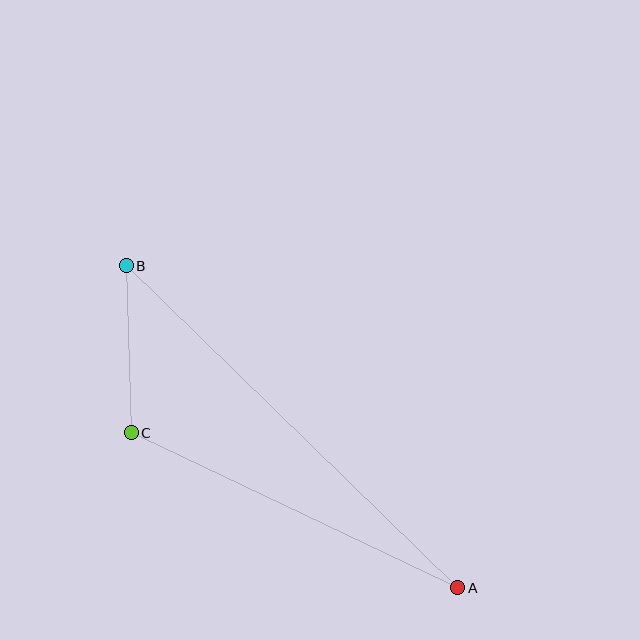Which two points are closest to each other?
Points B and C are closest to each other.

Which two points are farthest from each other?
Points A and B are farthest from each other.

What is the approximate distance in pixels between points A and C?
The distance between A and C is approximately 361 pixels.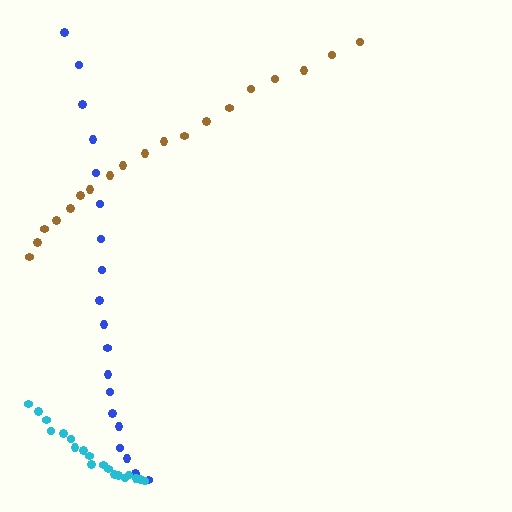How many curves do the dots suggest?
There are 3 distinct paths.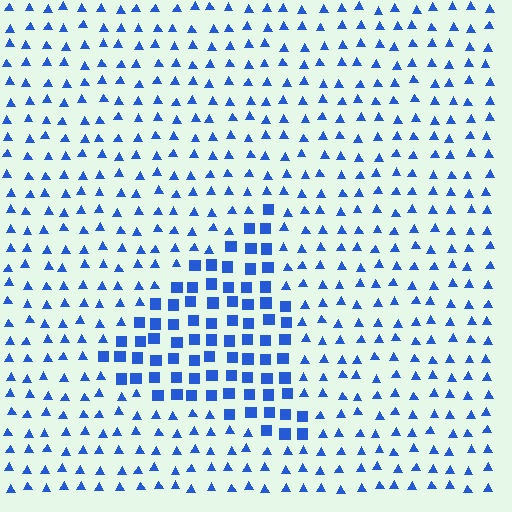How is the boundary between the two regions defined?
The boundary is defined by a change in element shape: squares inside vs. triangles outside. All elements share the same color and spacing.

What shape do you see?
I see a triangle.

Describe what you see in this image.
The image is filled with small blue elements arranged in a uniform grid. A triangle-shaped region contains squares, while the surrounding area contains triangles. The boundary is defined purely by the change in element shape.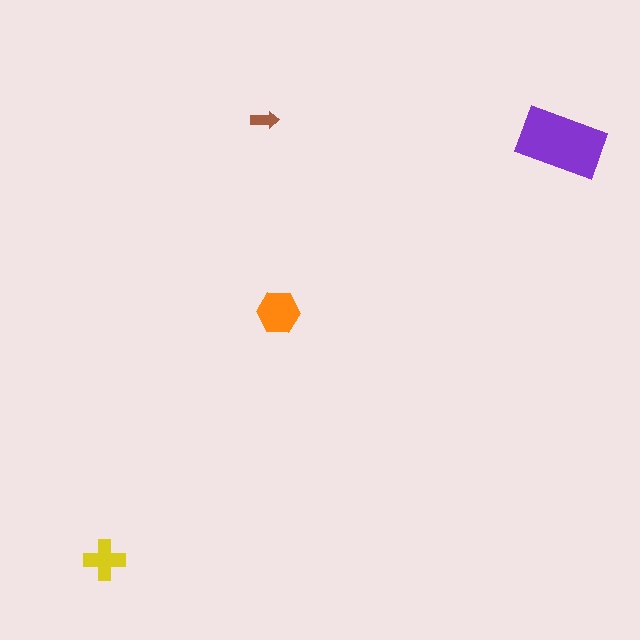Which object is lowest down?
The yellow cross is bottommost.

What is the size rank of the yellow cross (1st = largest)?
3rd.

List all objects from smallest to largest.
The brown arrow, the yellow cross, the orange hexagon, the purple rectangle.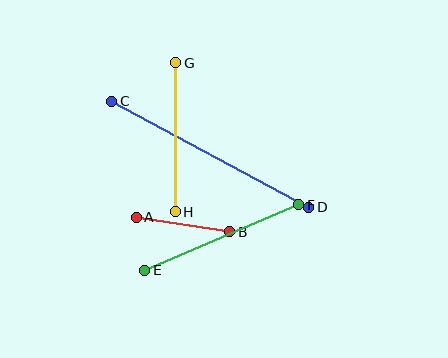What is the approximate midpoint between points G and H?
The midpoint is at approximately (175, 137) pixels.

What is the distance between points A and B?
The distance is approximately 94 pixels.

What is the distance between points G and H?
The distance is approximately 149 pixels.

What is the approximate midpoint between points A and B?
The midpoint is at approximately (183, 224) pixels.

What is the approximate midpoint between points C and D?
The midpoint is at approximately (210, 154) pixels.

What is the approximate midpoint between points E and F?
The midpoint is at approximately (222, 237) pixels.